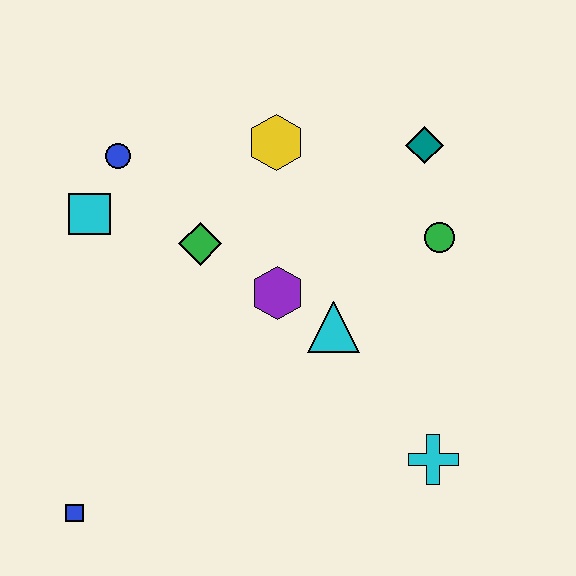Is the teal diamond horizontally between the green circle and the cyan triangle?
Yes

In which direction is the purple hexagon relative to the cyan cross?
The purple hexagon is above the cyan cross.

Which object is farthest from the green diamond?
The cyan cross is farthest from the green diamond.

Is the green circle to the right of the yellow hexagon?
Yes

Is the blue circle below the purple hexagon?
No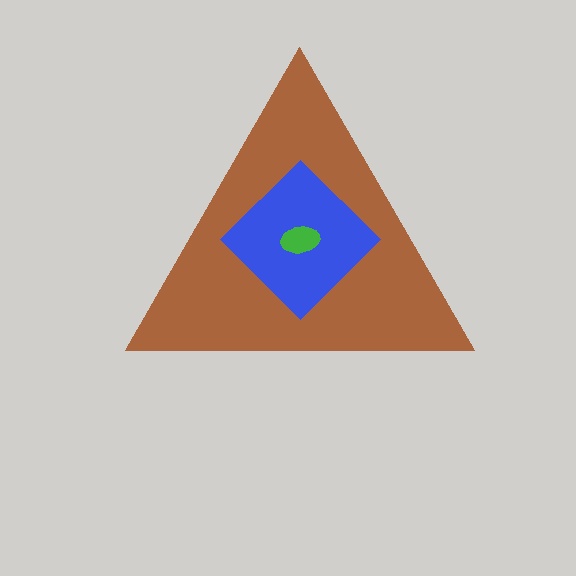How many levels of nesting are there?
3.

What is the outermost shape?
The brown triangle.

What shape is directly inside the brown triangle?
The blue diamond.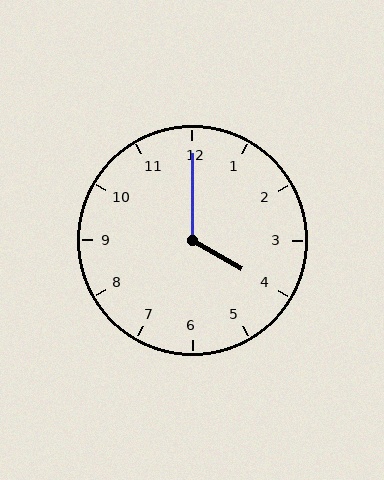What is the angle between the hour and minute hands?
Approximately 120 degrees.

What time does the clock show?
4:00.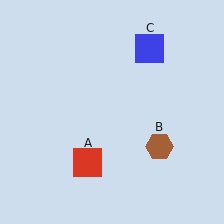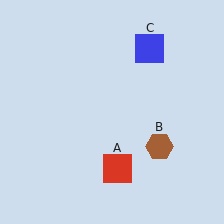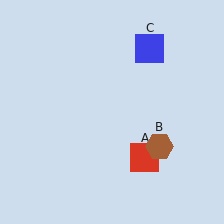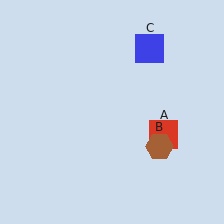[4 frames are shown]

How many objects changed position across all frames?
1 object changed position: red square (object A).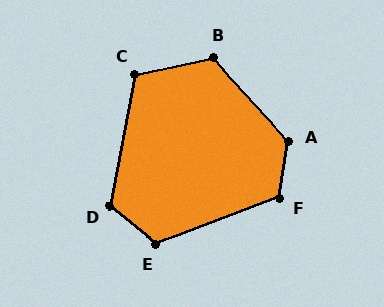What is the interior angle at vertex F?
Approximately 121 degrees (obtuse).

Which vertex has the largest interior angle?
A, at approximately 128 degrees.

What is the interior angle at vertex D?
Approximately 119 degrees (obtuse).